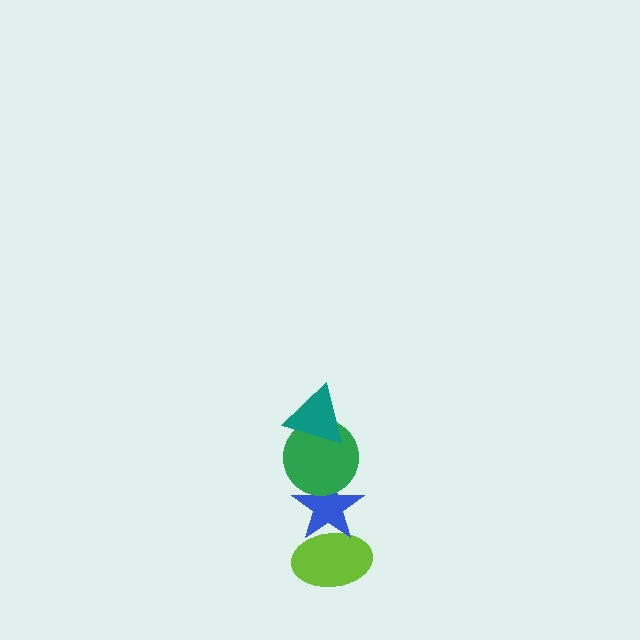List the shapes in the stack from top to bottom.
From top to bottom: the teal triangle, the green circle, the blue star, the lime ellipse.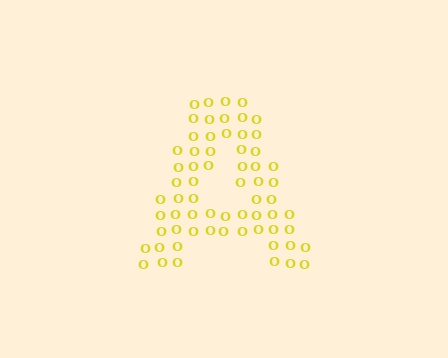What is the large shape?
The large shape is the letter A.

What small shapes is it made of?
It is made of small letter O's.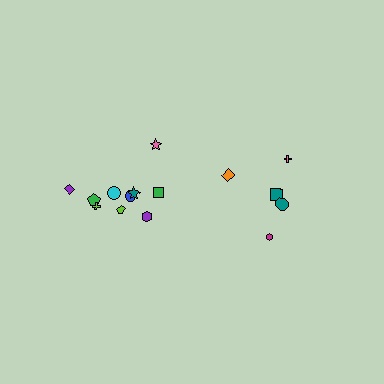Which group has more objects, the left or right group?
The left group.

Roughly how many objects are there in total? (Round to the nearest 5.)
Roughly 15 objects in total.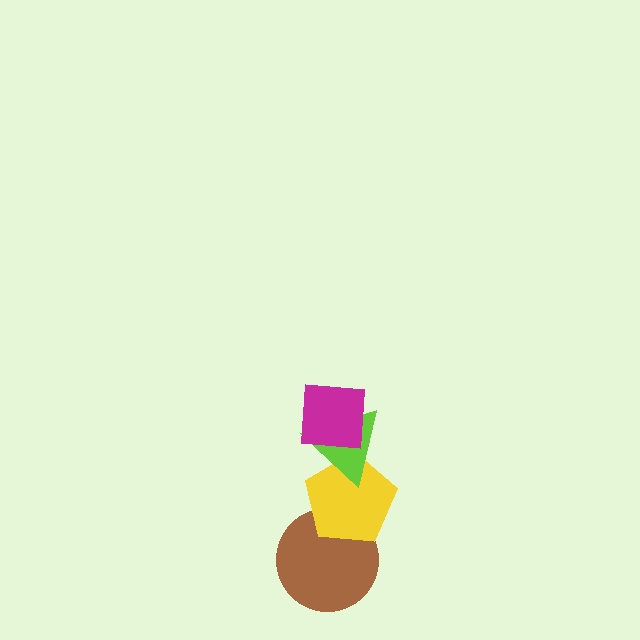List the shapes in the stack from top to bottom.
From top to bottom: the magenta square, the lime triangle, the yellow pentagon, the brown circle.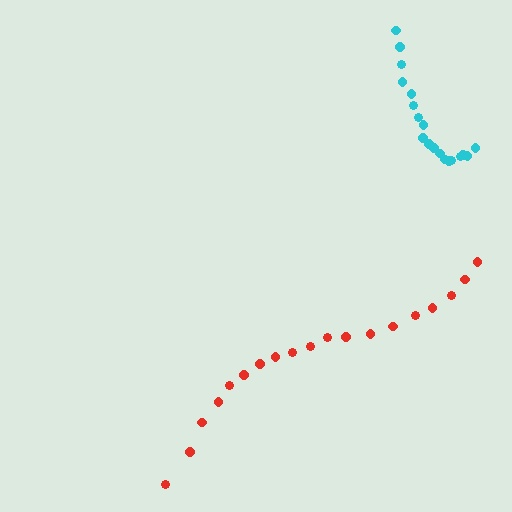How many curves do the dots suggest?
There are 2 distinct paths.